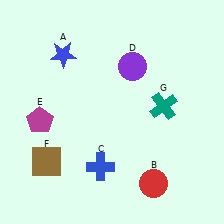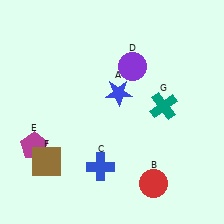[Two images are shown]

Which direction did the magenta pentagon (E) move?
The magenta pentagon (E) moved down.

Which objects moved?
The objects that moved are: the blue star (A), the magenta pentagon (E).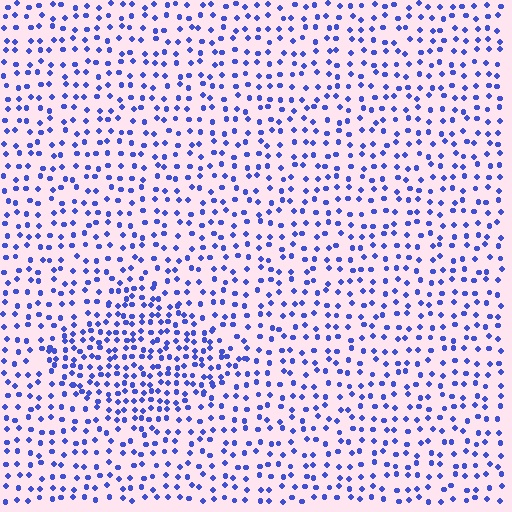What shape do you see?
I see a diamond.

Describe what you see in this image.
The image contains small blue elements arranged at two different densities. A diamond-shaped region is visible where the elements are more densely packed than the surrounding area.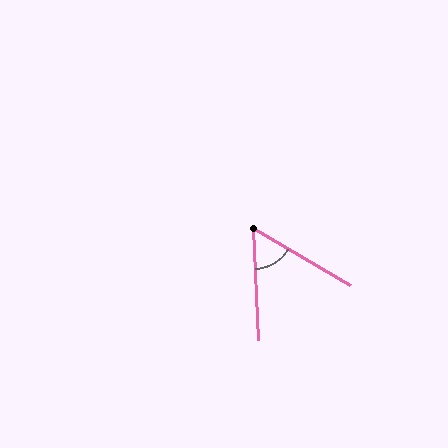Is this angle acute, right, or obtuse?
It is acute.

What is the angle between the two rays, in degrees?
Approximately 57 degrees.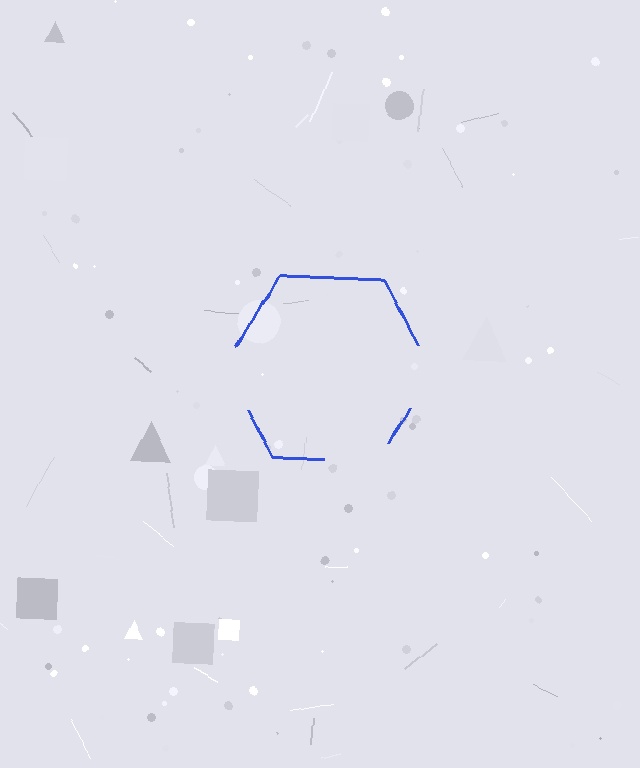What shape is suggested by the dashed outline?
The dashed outline suggests a hexagon.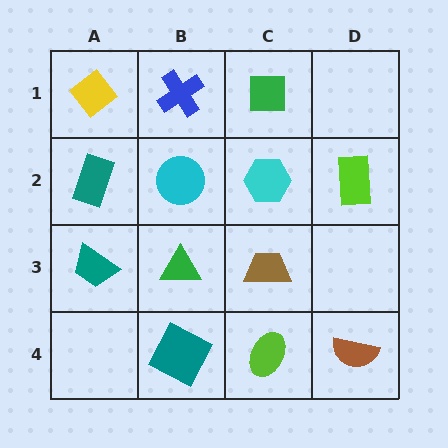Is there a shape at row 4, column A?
No, that cell is empty.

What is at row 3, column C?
A brown trapezoid.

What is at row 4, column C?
A lime ellipse.